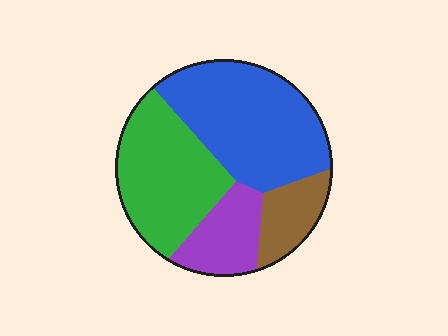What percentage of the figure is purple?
Purple takes up less than a quarter of the figure.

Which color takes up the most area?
Blue, at roughly 40%.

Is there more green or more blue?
Blue.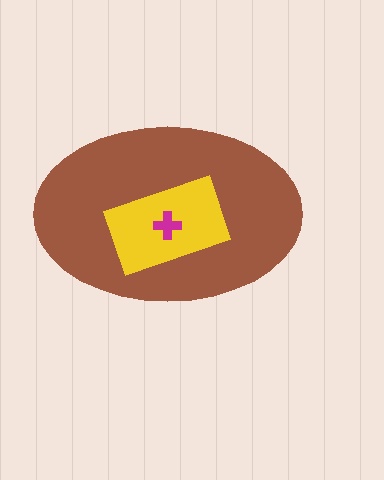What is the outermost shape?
The brown ellipse.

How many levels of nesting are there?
3.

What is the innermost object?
The magenta cross.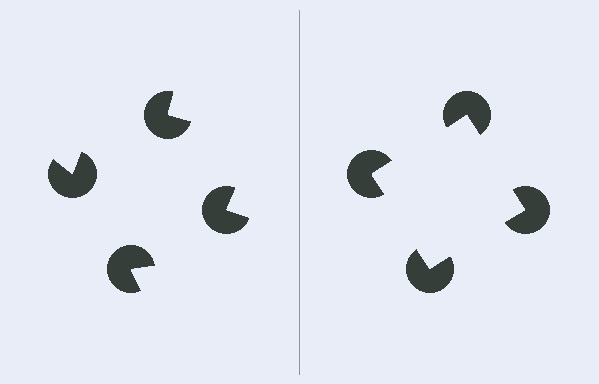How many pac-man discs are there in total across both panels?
8 — 4 on each side.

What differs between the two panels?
The pac-man discs are positioned identically on both sides; only the wedge orientations differ. On the right they align to a square; on the left they are misaligned.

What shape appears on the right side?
An illusory square.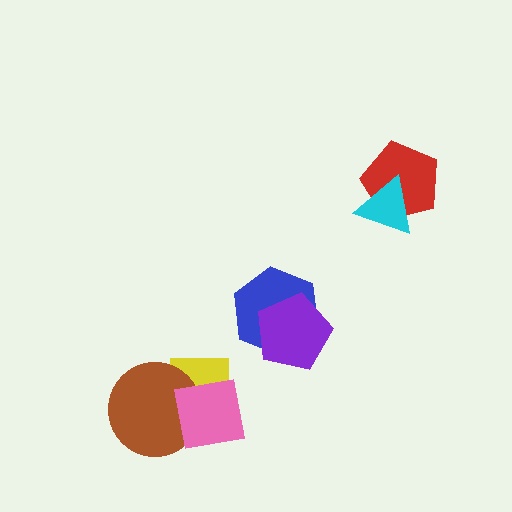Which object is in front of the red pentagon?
The cyan triangle is in front of the red pentagon.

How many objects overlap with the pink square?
2 objects overlap with the pink square.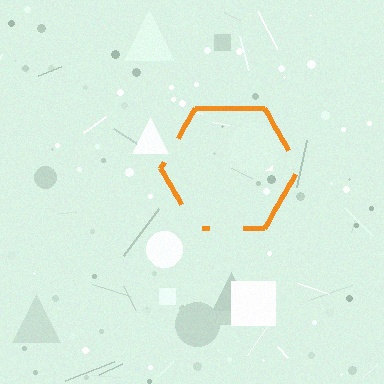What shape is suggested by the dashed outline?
The dashed outline suggests a hexagon.